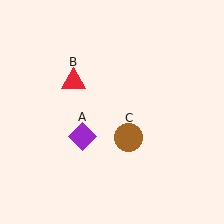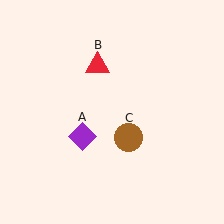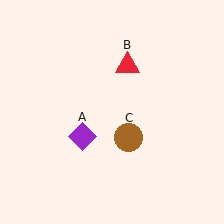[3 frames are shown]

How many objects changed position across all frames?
1 object changed position: red triangle (object B).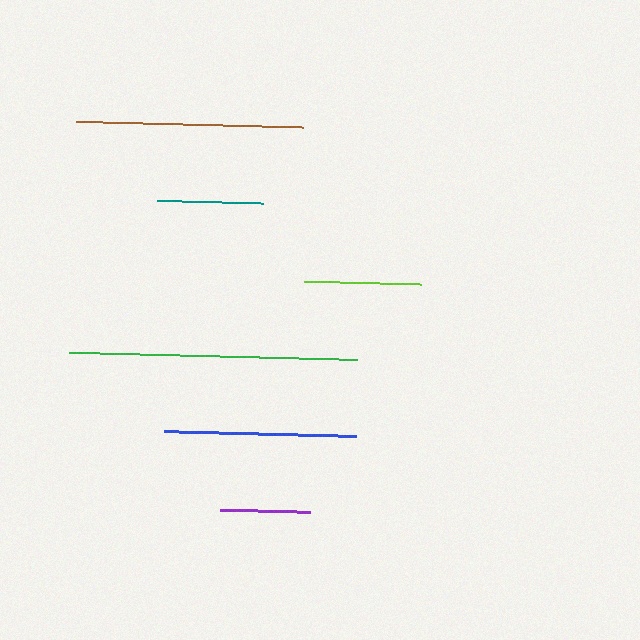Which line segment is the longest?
The green line is the longest at approximately 289 pixels.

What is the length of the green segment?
The green segment is approximately 289 pixels long.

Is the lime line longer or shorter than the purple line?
The lime line is longer than the purple line.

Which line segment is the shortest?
The purple line is the shortest at approximately 89 pixels.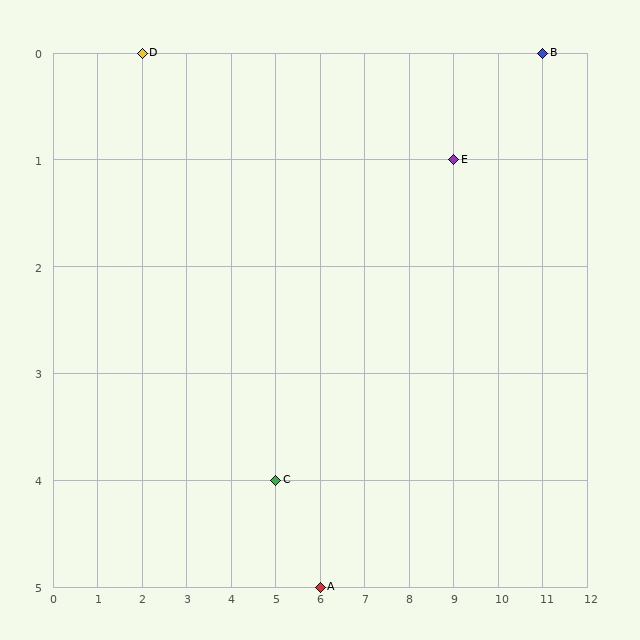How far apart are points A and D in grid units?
Points A and D are 4 columns and 5 rows apart (about 6.4 grid units diagonally).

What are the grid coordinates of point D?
Point D is at grid coordinates (2, 0).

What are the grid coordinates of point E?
Point E is at grid coordinates (9, 1).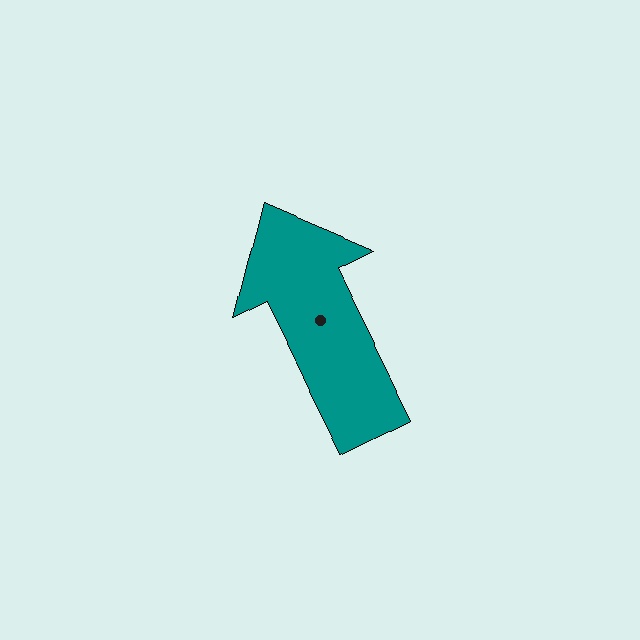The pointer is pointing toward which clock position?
Roughly 11 o'clock.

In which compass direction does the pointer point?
Northwest.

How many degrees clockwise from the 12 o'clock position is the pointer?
Approximately 334 degrees.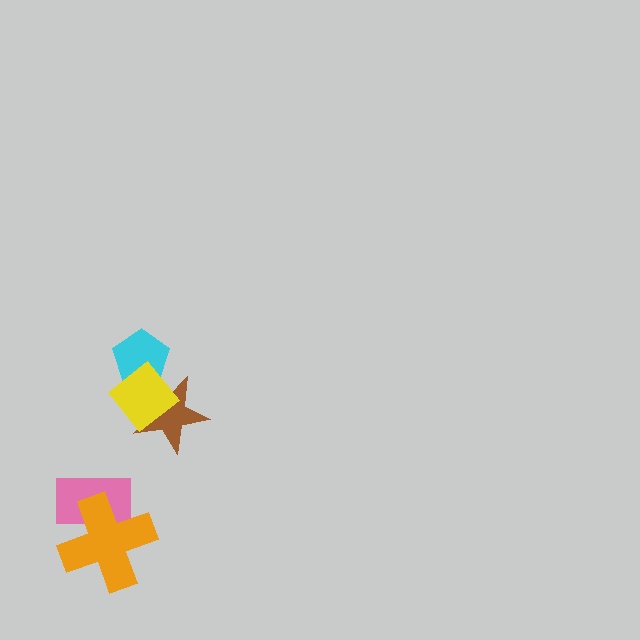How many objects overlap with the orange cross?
1 object overlaps with the orange cross.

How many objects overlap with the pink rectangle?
1 object overlaps with the pink rectangle.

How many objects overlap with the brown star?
2 objects overlap with the brown star.